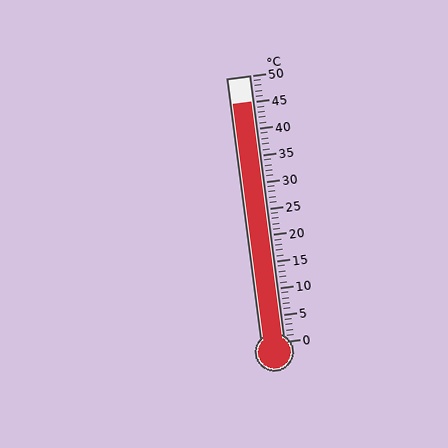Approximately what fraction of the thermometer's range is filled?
The thermometer is filled to approximately 90% of its range.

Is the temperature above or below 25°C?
The temperature is above 25°C.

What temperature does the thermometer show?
The thermometer shows approximately 45°C.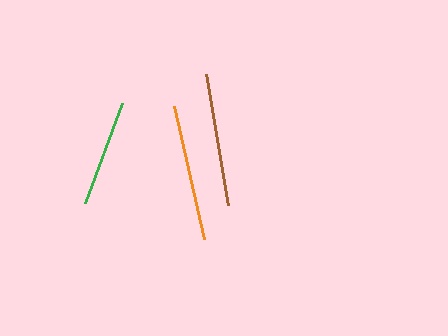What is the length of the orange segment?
The orange segment is approximately 137 pixels long.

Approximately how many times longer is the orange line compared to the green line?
The orange line is approximately 1.3 times the length of the green line.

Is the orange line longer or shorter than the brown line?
The orange line is longer than the brown line.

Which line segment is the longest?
The orange line is the longest at approximately 137 pixels.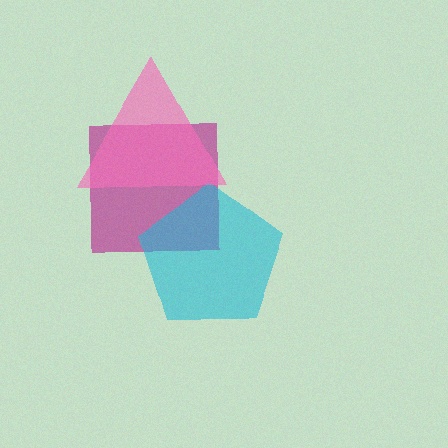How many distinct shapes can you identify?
There are 3 distinct shapes: a magenta square, a cyan pentagon, a pink triangle.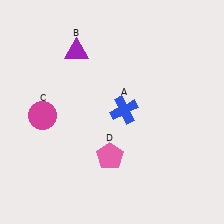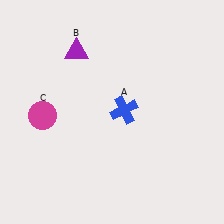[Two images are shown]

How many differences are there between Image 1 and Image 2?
There is 1 difference between the two images.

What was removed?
The pink pentagon (D) was removed in Image 2.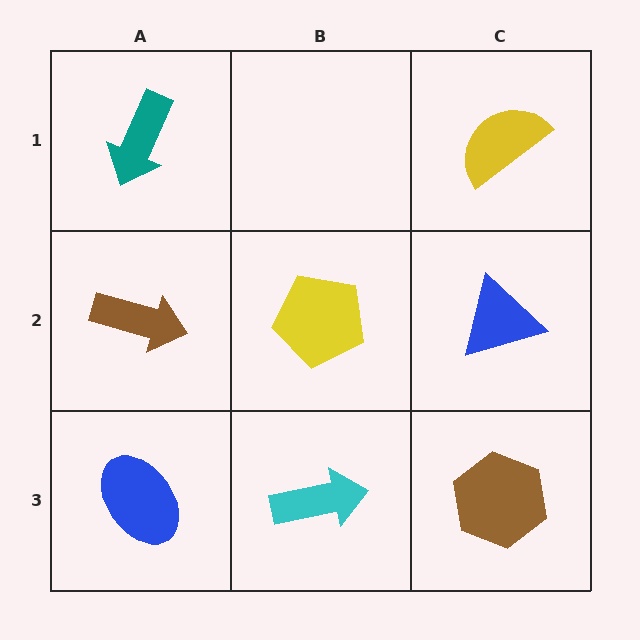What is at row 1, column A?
A teal arrow.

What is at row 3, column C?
A brown hexagon.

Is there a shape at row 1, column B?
No, that cell is empty.